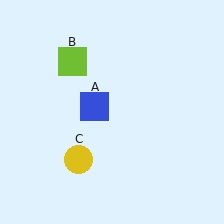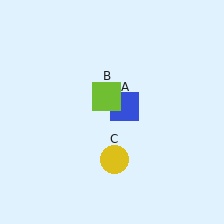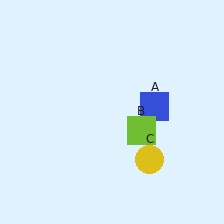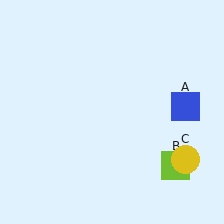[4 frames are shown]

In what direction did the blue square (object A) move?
The blue square (object A) moved right.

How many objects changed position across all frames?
3 objects changed position: blue square (object A), lime square (object B), yellow circle (object C).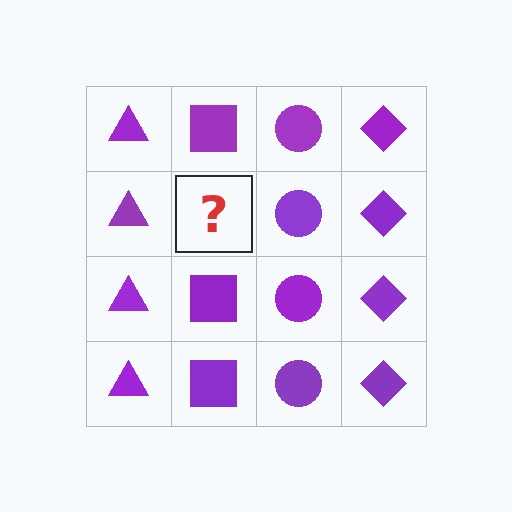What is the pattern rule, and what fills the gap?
The rule is that each column has a consistent shape. The gap should be filled with a purple square.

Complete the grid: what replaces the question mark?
The question mark should be replaced with a purple square.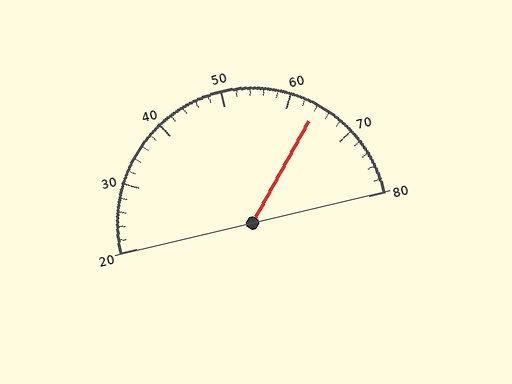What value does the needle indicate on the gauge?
The needle indicates approximately 64.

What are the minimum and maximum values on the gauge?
The gauge ranges from 20 to 80.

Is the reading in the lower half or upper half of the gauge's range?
The reading is in the upper half of the range (20 to 80).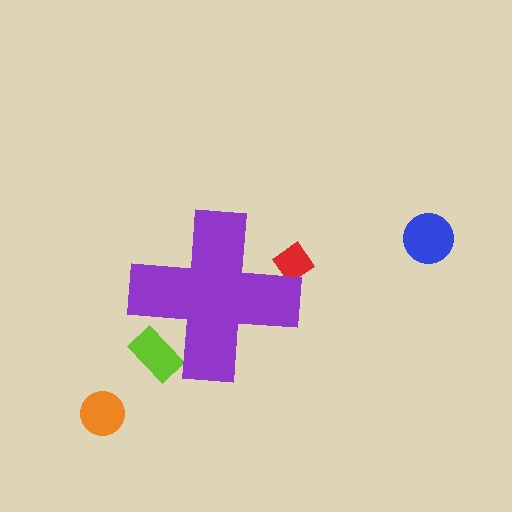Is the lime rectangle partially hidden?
Yes, the lime rectangle is partially hidden behind the purple cross.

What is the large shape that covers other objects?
A purple cross.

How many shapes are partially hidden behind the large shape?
2 shapes are partially hidden.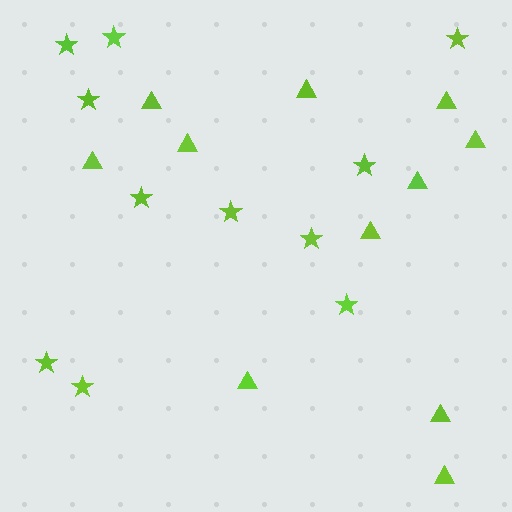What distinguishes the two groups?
There are 2 groups: one group of stars (11) and one group of triangles (11).